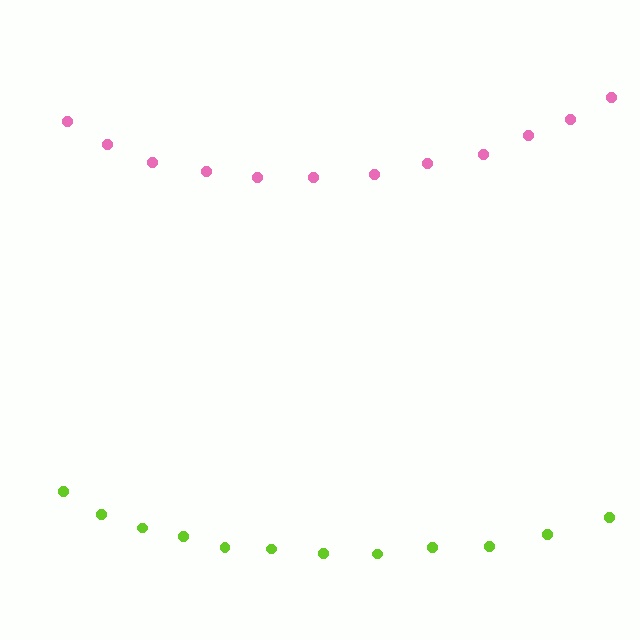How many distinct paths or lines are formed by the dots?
There are 2 distinct paths.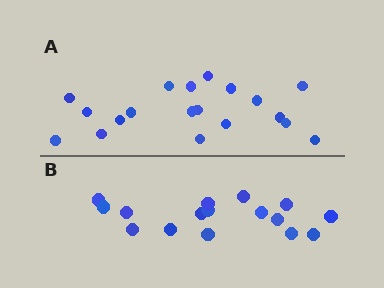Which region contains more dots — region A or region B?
Region A (the top region) has more dots.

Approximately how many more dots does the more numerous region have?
Region A has just a few more — roughly 2 or 3 more dots than region B.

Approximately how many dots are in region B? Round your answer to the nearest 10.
About 20 dots. (The exact count is 16, which rounds to 20.)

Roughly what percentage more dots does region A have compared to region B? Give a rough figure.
About 20% more.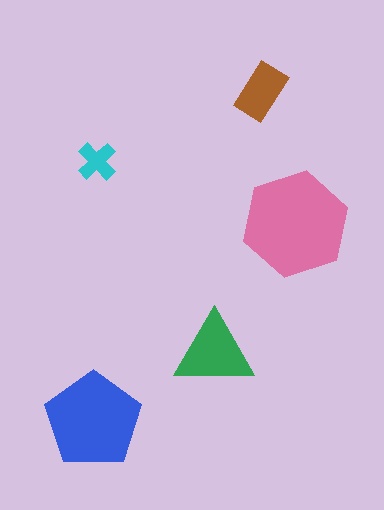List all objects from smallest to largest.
The cyan cross, the brown rectangle, the green triangle, the blue pentagon, the pink hexagon.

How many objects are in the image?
There are 5 objects in the image.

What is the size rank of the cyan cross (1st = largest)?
5th.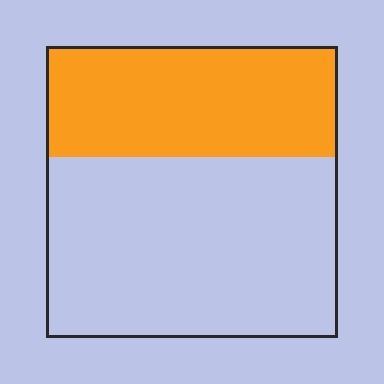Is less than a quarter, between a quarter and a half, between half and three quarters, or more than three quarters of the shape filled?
Between a quarter and a half.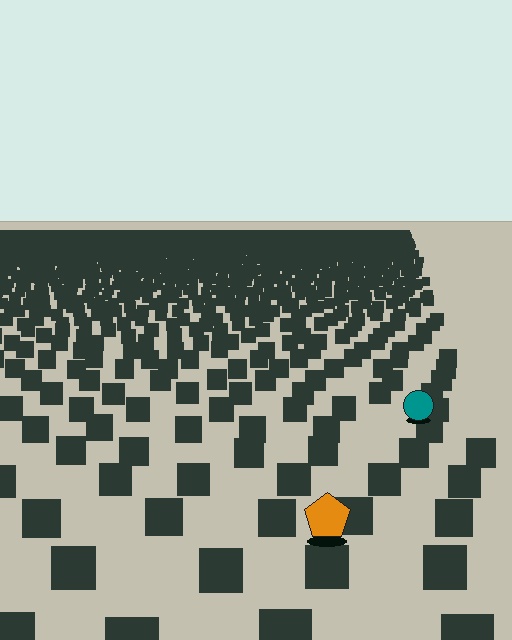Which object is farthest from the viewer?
The teal circle is farthest from the viewer. It appears smaller and the ground texture around it is denser.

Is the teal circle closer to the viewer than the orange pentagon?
No. The orange pentagon is closer — you can tell from the texture gradient: the ground texture is coarser near it.